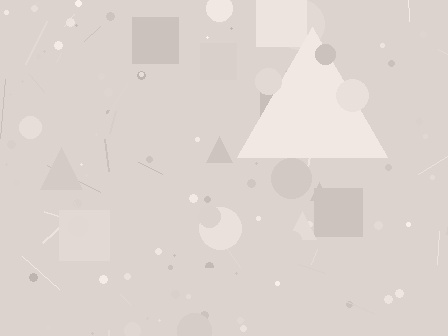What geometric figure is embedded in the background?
A triangle is embedded in the background.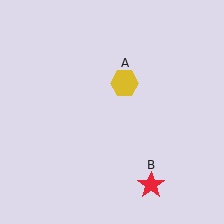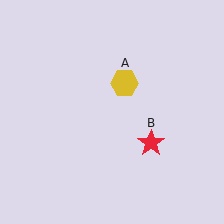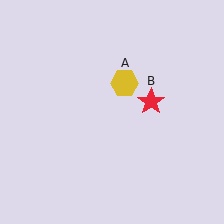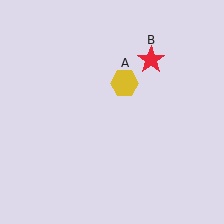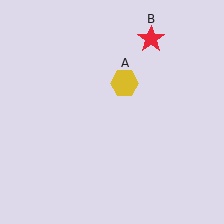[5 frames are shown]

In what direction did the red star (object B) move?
The red star (object B) moved up.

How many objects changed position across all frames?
1 object changed position: red star (object B).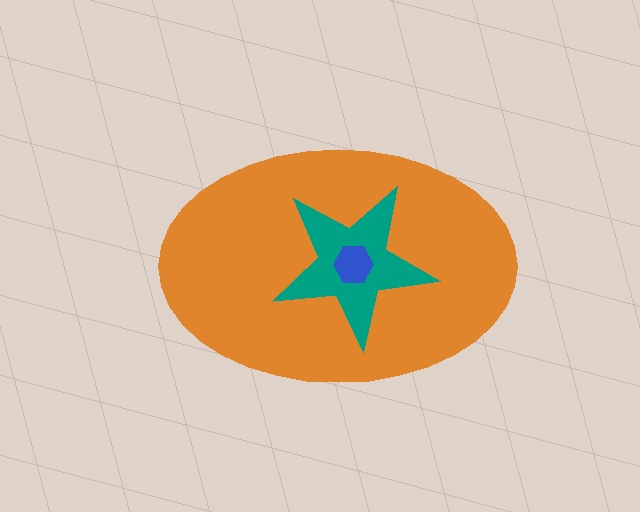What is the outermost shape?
The orange ellipse.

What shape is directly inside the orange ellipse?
The teal star.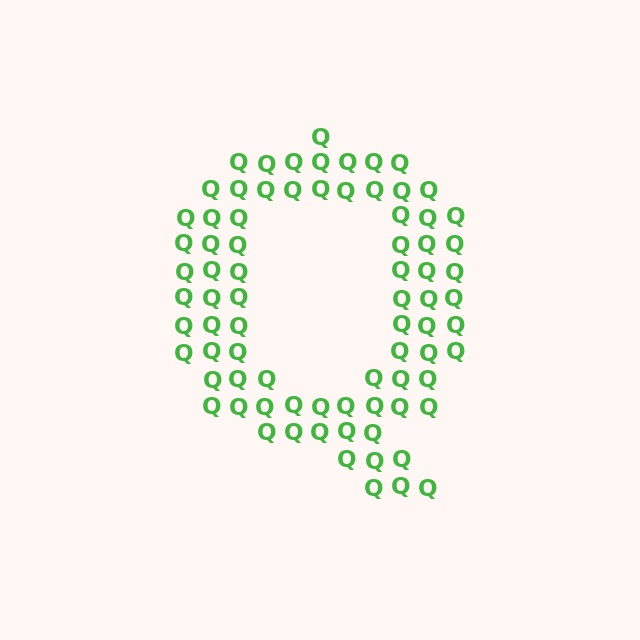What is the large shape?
The large shape is the letter Q.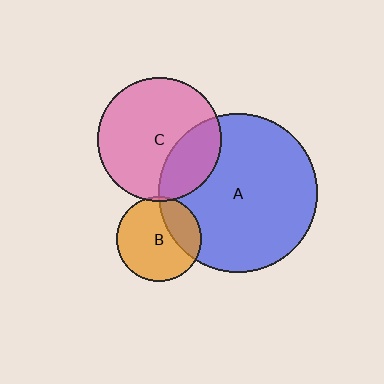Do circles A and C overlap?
Yes.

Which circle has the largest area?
Circle A (blue).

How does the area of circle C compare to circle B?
Approximately 2.1 times.